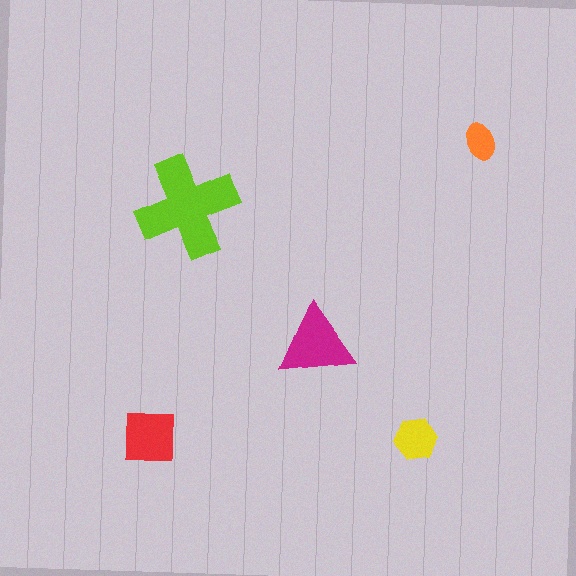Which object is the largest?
The lime cross.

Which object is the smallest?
The orange ellipse.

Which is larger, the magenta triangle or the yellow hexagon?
The magenta triangle.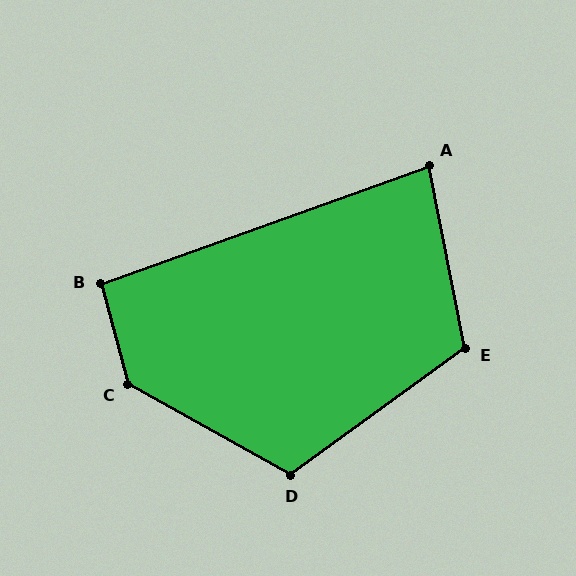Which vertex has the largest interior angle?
C, at approximately 134 degrees.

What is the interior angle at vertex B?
Approximately 95 degrees (approximately right).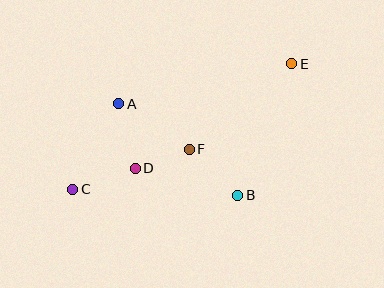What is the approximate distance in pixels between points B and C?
The distance between B and C is approximately 165 pixels.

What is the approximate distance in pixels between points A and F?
The distance between A and F is approximately 84 pixels.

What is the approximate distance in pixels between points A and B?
The distance between A and B is approximately 150 pixels.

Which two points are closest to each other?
Points D and F are closest to each other.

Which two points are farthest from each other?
Points C and E are farthest from each other.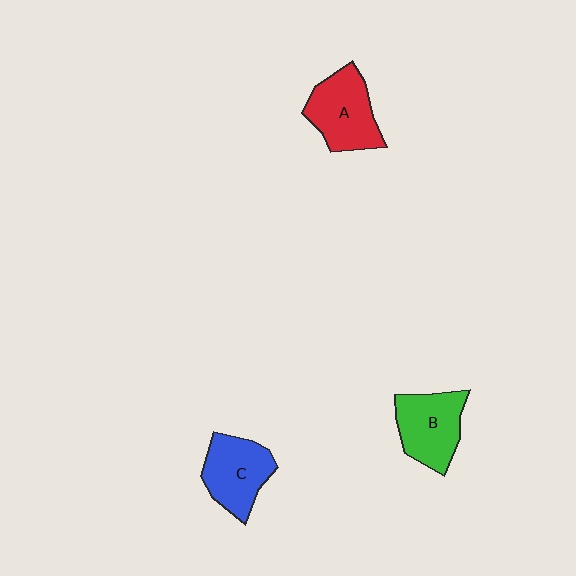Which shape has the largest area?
Shape A (red).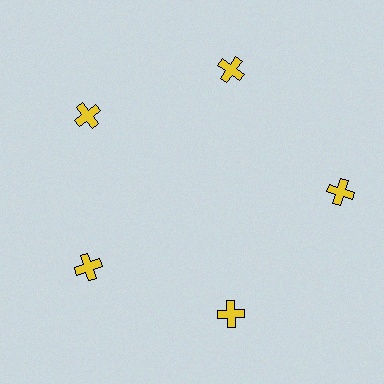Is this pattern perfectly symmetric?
No. The 5 yellow crosses are arranged in a ring, but one element near the 3 o'clock position is pushed outward from the center, breaking the 5-fold rotational symmetry.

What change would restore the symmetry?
The symmetry would be restored by moving it inward, back onto the ring so that all 5 crosses sit at equal angles and equal distance from the center.